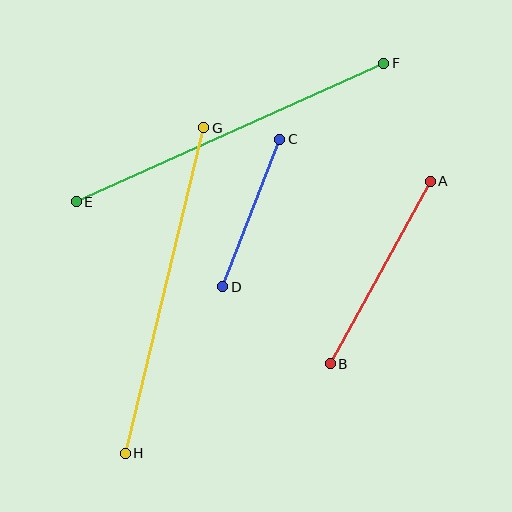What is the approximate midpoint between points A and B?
The midpoint is at approximately (380, 272) pixels.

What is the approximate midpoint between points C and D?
The midpoint is at approximately (251, 213) pixels.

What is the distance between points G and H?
The distance is approximately 335 pixels.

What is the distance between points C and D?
The distance is approximately 158 pixels.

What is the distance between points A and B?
The distance is approximately 208 pixels.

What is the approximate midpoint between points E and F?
The midpoint is at approximately (230, 133) pixels.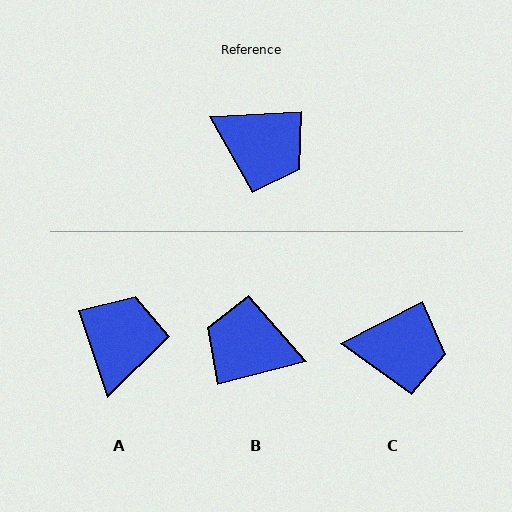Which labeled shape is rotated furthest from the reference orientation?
B, about 168 degrees away.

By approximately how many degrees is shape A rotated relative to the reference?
Approximately 105 degrees counter-clockwise.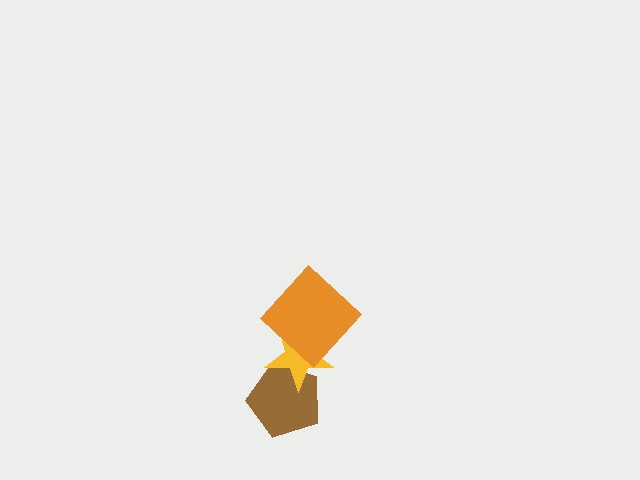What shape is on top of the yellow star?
The orange diamond is on top of the yellow star.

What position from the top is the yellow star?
The yellow star is 2nd from the top.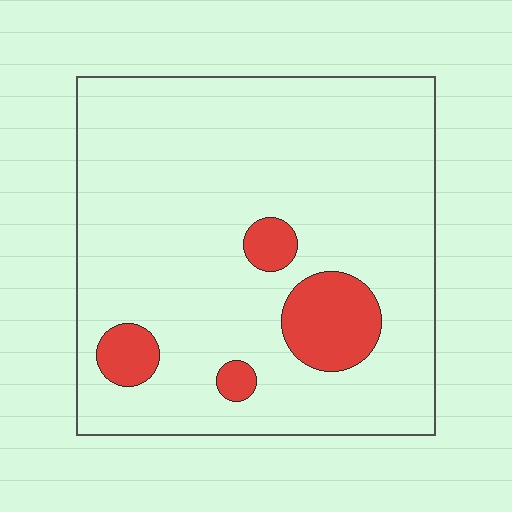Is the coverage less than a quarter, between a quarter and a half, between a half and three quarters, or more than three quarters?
Less than a quarter.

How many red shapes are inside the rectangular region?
4.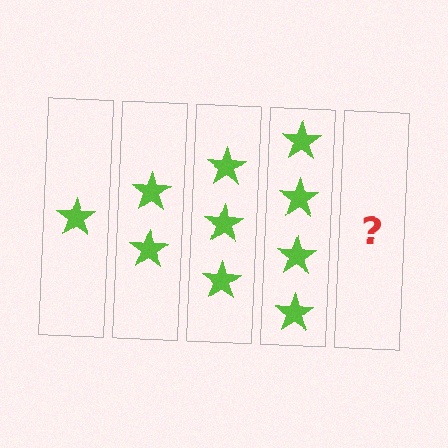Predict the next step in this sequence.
The next step is 5 stars.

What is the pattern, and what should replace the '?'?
The pattern is that each step adds one more star. The '?' should be 5 stars.